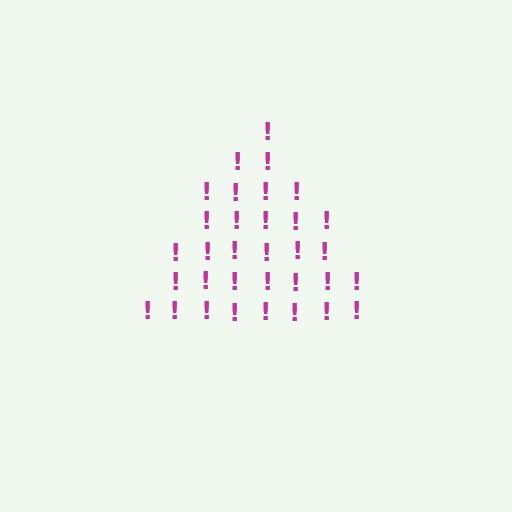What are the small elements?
The small elements are exclamation marks.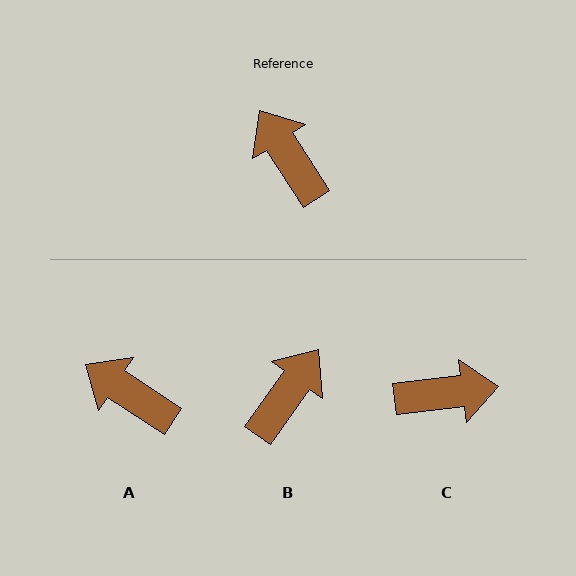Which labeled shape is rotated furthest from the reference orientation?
C, about 116 degrees away.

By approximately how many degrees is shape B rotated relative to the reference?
Approximately 68 degrees clockwise.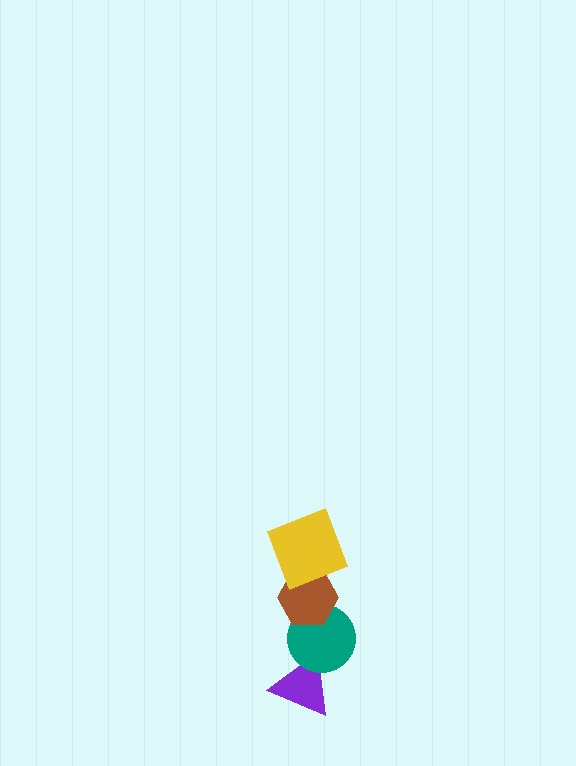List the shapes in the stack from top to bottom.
From top to bottom: the yellow square, the brown hexagon, the teal circle, the purple triangle.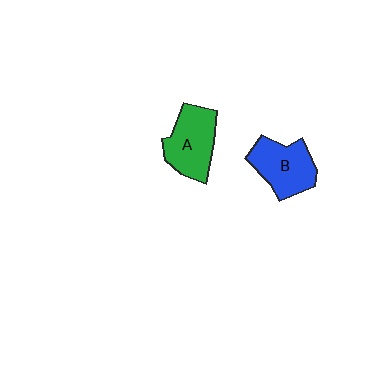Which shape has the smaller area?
Shape B (blue).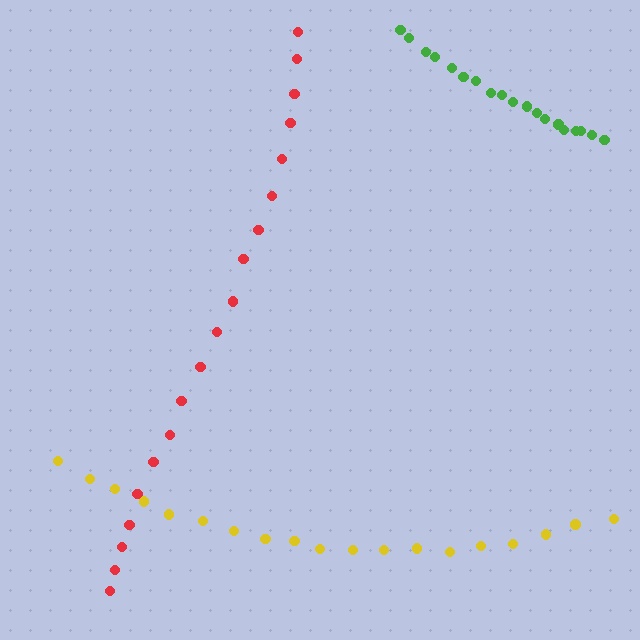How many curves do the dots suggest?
There are 3 distinct paths.